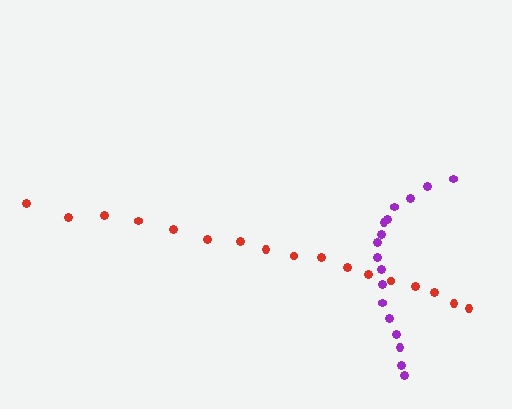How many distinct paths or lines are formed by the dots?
There are 2 distinct paths.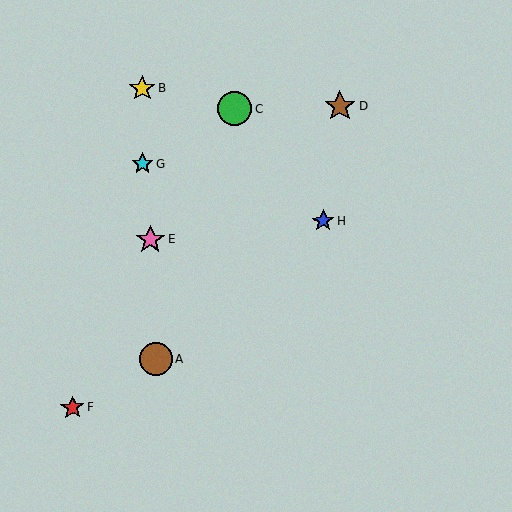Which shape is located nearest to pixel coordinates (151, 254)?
The pink star (labeled E) at (150, 239) is nearest to that location.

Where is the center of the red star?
The center of the red star is at (72, 408).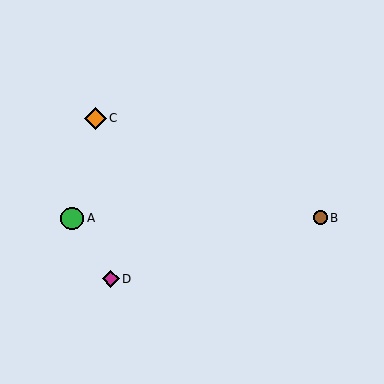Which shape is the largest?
The green circle (labeled A) is the largest.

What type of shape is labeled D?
Shape D is a magenta diamond.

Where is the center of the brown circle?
The center of the brown circle is at (320, 218).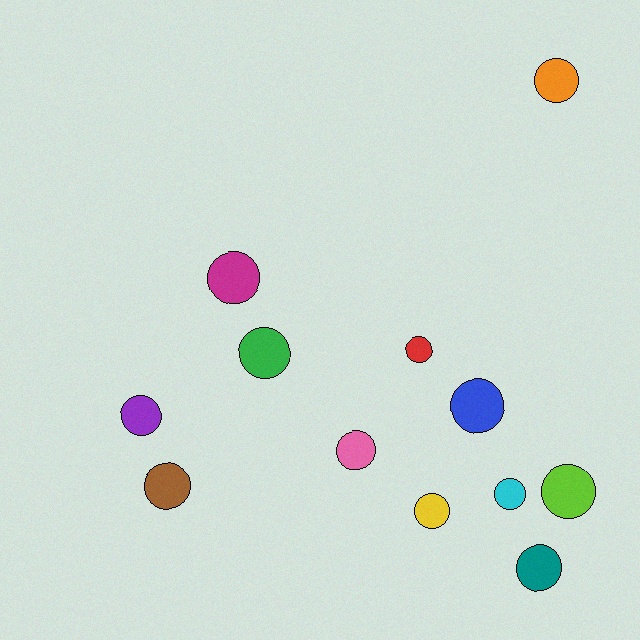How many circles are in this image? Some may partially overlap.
There are 12 circles.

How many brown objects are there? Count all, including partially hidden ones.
There is 1 brown object.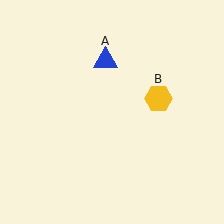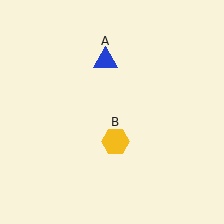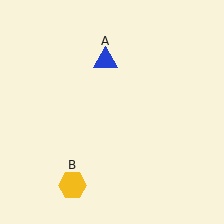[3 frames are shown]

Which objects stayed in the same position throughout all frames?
Blue triangle (object A) remained stationary.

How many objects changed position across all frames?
1 object changed position: yellow hexagon (object B).